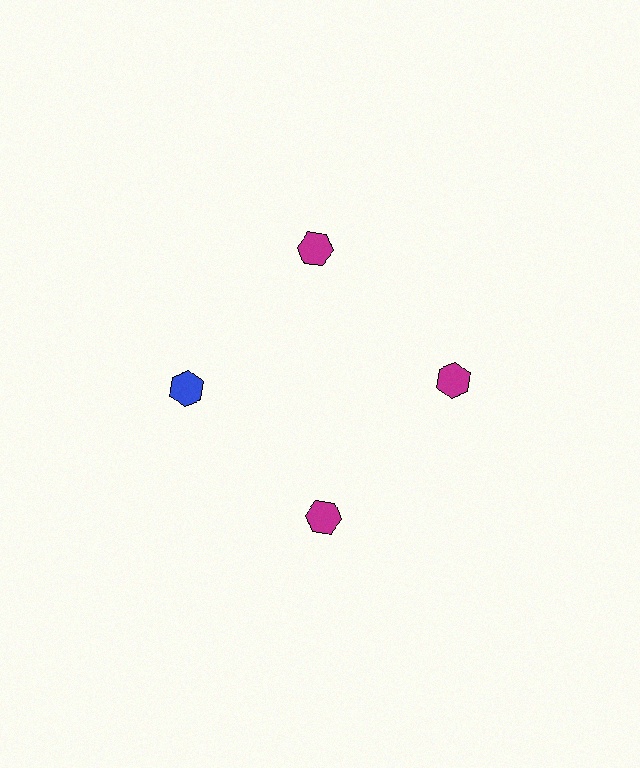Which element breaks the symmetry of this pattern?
The blue hexagon at roughly the 9 o'clock position breaks the symmetry. All other shapes are magenta hexagons.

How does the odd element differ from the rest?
It has a different color: blue instead of magenta.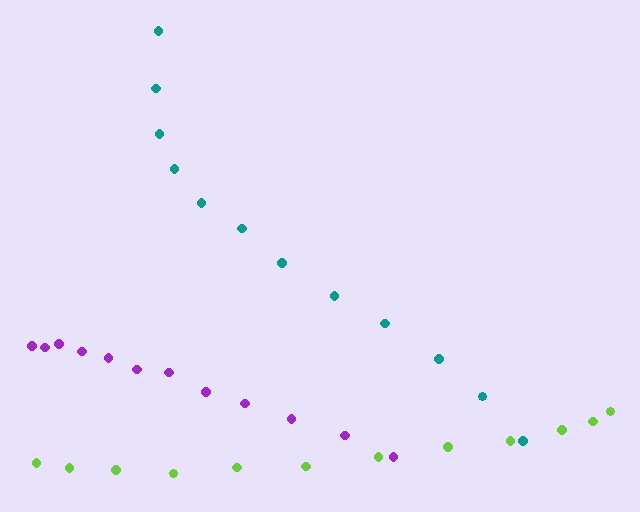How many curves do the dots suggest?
There are 3 distinct paths.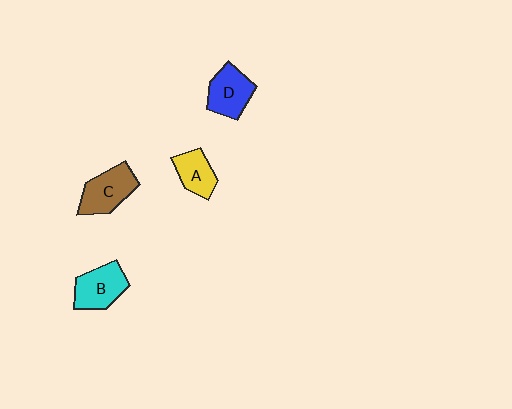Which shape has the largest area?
Shape C (brown).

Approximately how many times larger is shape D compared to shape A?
Approximately 1.3 times.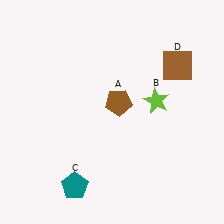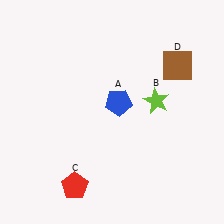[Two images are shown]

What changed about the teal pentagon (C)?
In Image 1, C is teal. In Image 2, it changed to red.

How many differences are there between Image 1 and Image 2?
There are 2 differences between the two images.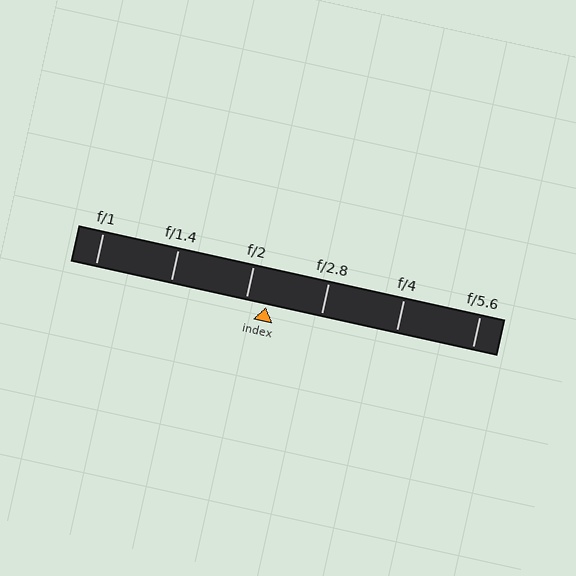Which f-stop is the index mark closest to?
The index mark is closest to f/2.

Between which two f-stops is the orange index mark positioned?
The index mark is between f/2 and f/2.8.